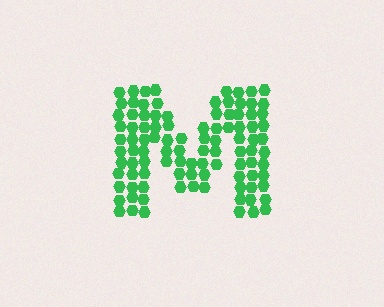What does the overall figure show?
The overall figure shows the letter M.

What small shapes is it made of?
It is made of small hexagons.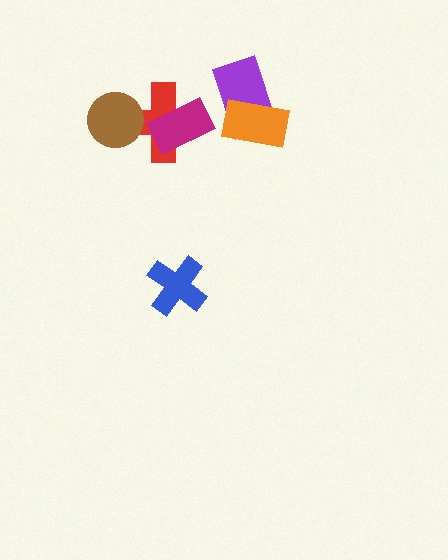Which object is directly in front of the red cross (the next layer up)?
The brown circle is directly in front of the red cross.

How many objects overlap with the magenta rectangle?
1 object overlaps with the magenta rectangle.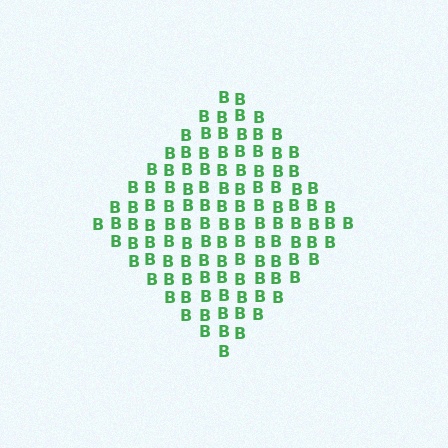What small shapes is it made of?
It is made of small letter B's.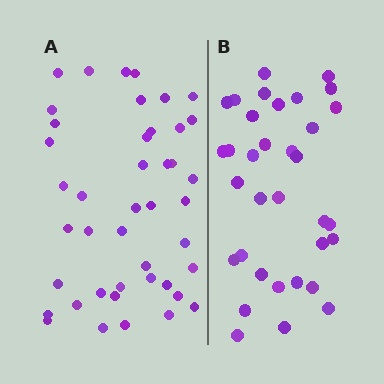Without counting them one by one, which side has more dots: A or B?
Region A (the left region) has more dots.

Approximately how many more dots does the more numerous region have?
Region A has roughly 8 or so more dots than region B.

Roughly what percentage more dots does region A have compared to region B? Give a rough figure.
About 25% more.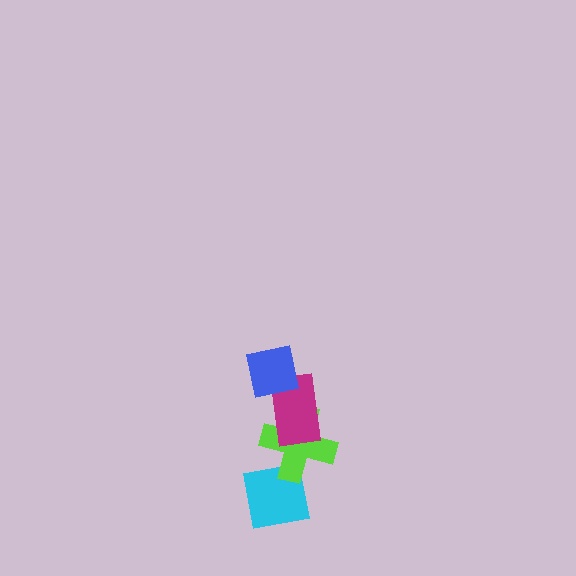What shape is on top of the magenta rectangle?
The blue square is on top of the magenta rectangle.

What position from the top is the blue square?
The blue square is 1st from the top.